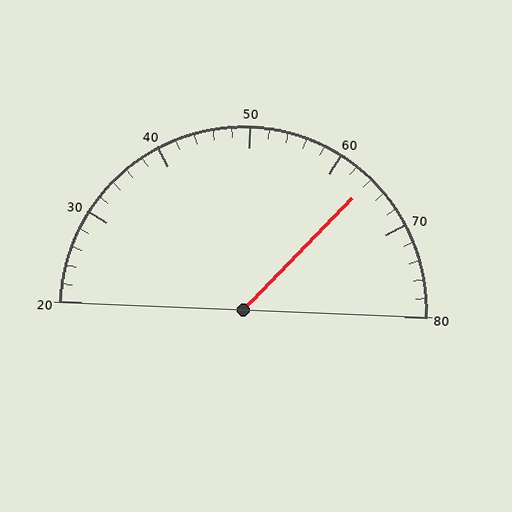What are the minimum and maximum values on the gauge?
The gauge ranges from 20 to 80.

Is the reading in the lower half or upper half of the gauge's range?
The reading is in the upper half of the range (20 to 80).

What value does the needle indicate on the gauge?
The needle indicates approximately 64.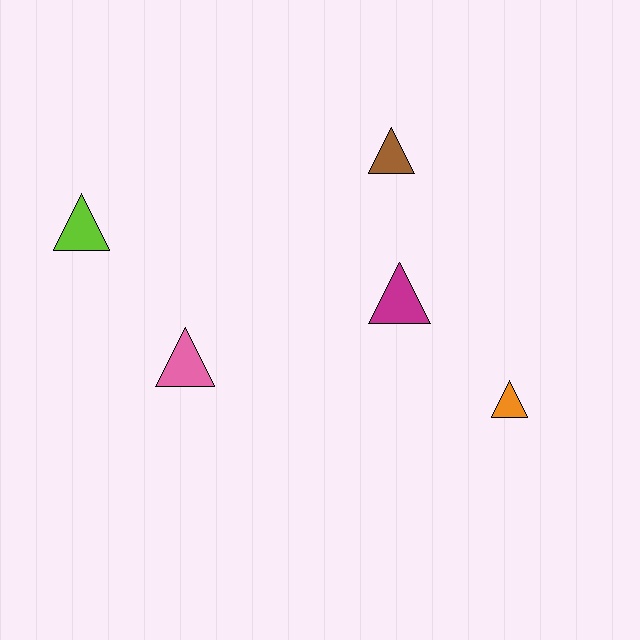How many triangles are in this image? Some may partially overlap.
There are 5 triangles.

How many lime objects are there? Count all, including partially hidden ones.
There is 1 lime object.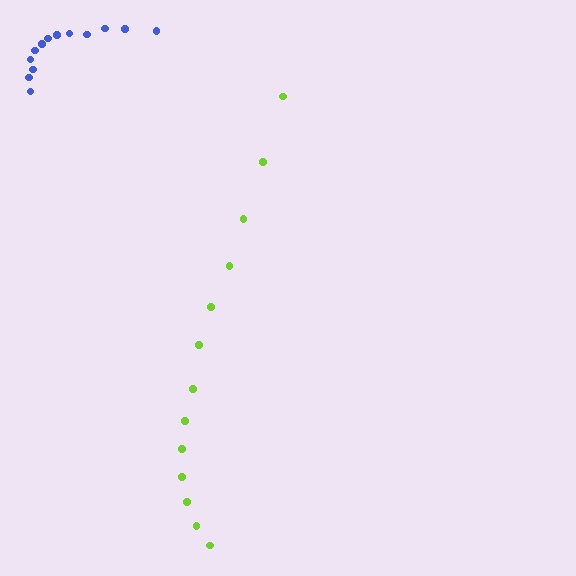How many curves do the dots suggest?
There are 2 distinct paths.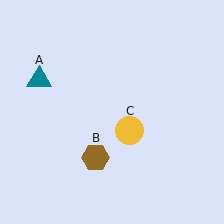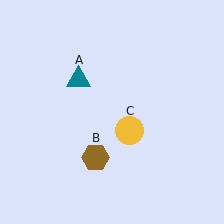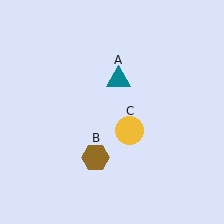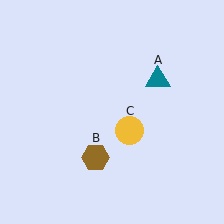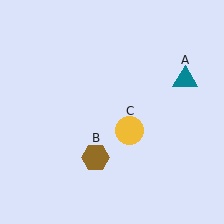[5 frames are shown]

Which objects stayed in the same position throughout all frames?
Brown hexagon (object B) and yellow circle (object C) remained stationary.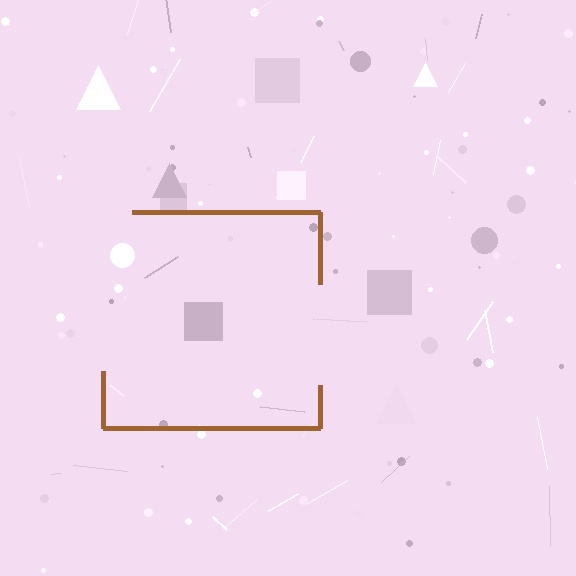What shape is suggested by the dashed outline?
The dashed outline suggests a square.